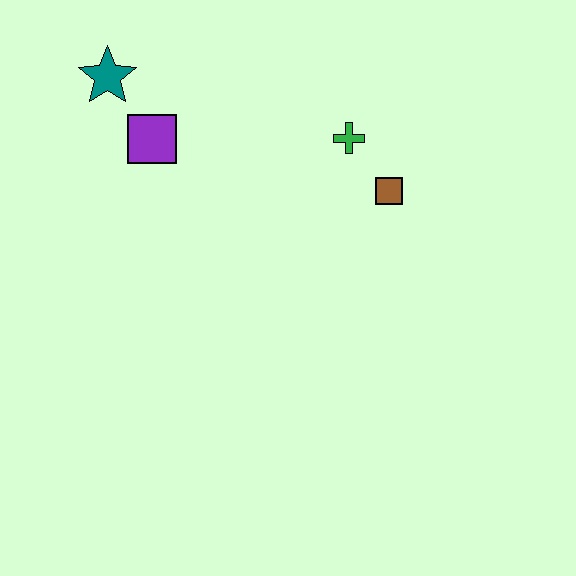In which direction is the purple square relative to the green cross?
The purple square is to the left of the green cross.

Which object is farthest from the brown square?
The teal star is farthest from the brown square.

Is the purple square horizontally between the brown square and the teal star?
Yes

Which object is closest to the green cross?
The brown square is closest to the green cross.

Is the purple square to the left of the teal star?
No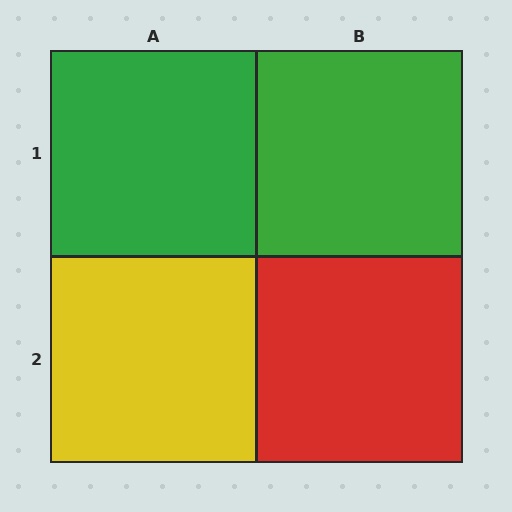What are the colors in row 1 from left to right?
Green, green.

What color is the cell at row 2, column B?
Red.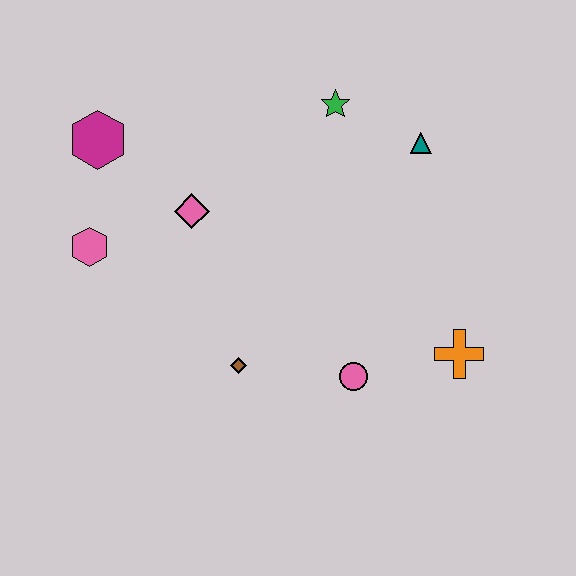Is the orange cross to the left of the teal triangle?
No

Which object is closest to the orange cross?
The pink circle is closest to the orange cross.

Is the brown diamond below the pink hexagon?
Yes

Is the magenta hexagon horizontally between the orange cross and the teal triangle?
No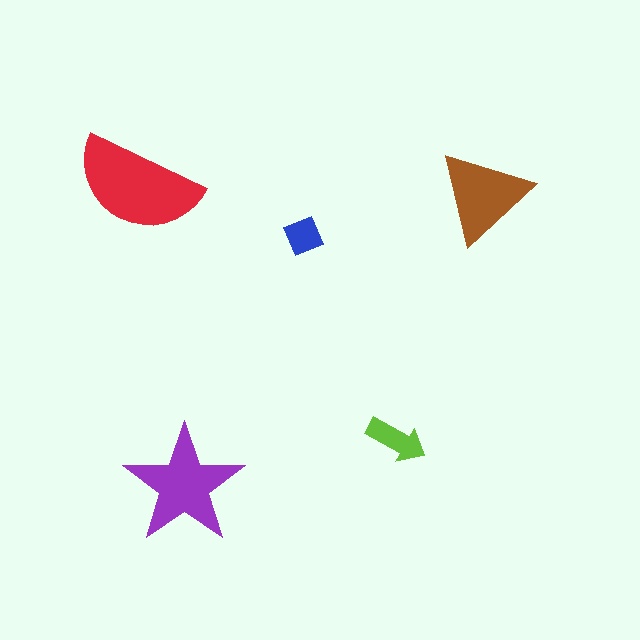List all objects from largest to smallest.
The red semicircle, the purple star, the brown triangle, the lime arrow, the blue square.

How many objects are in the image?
There are 5 objects in the image.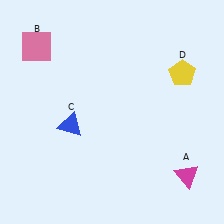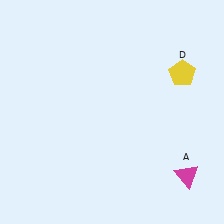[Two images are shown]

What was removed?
The blue triangle (C), the pink square (B) were removed in Image 2.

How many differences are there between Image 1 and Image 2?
There are 2 differences between the two images.